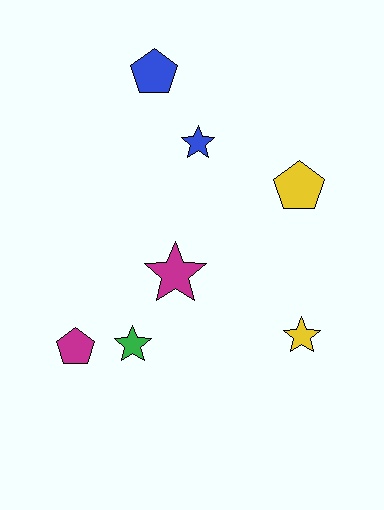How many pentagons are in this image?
There are 3 pentagons.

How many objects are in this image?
There are 7 objects.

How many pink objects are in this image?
There are no pink objects.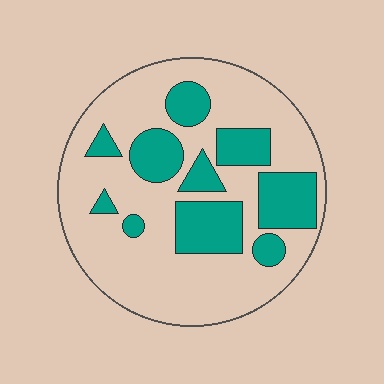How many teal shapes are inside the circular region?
10.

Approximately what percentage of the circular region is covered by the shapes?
Approximately 30%.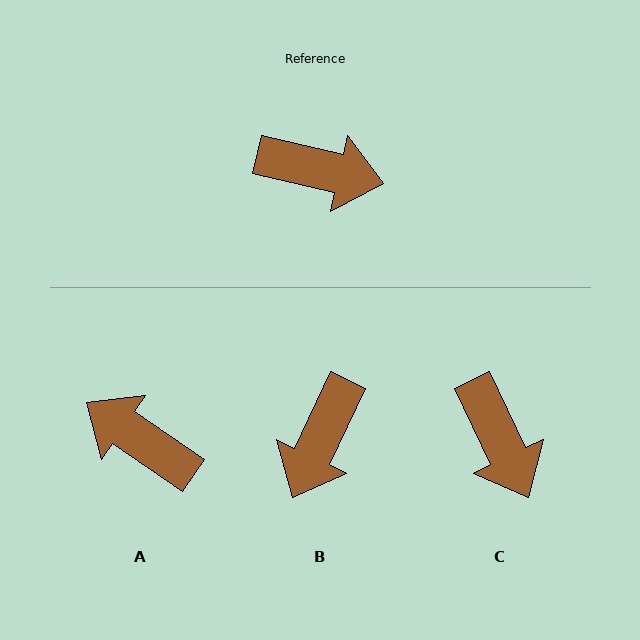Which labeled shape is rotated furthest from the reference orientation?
A, about 158 degrees away.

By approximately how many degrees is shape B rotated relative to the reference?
Approximately 102 degrees clockwise.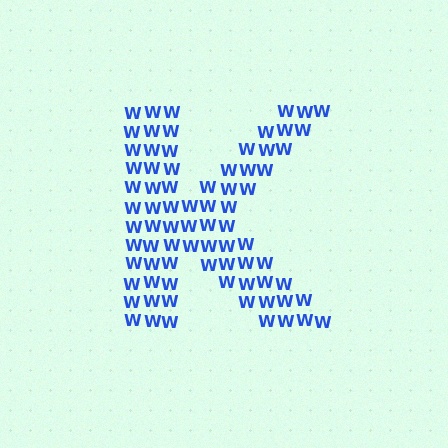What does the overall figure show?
The overall figure shows the letter K.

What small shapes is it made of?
It is made of small letter W's.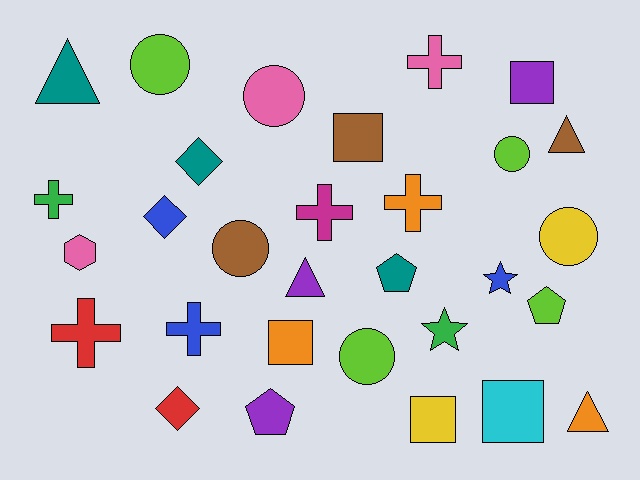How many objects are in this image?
There are 30 objects.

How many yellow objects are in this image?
There are 2 yellow objects.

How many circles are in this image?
There are 6 circles.